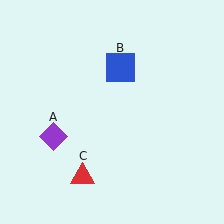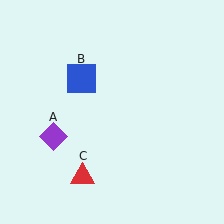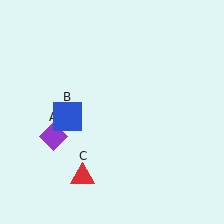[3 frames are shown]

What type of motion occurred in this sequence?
The blue square (object B) rotated counterclockwise around the center of the scene.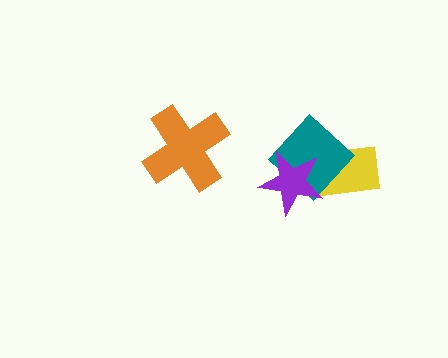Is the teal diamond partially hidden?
Yes, it is partially covered by another shape.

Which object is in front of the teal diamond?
The purple star is in front of the teal diamond.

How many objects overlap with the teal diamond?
2 objects overlap with the teal diamond.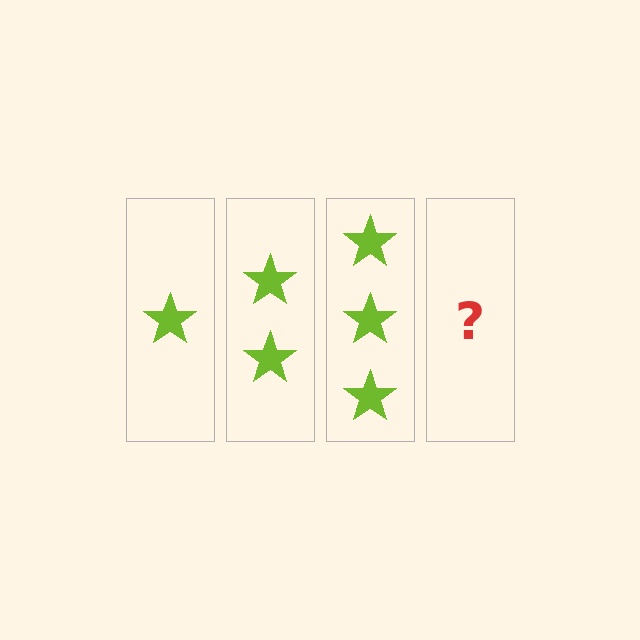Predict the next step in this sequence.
The next step is 4 stars.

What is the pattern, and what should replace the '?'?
The pattern is that each step adds one more star. The '?' should be 4 stars.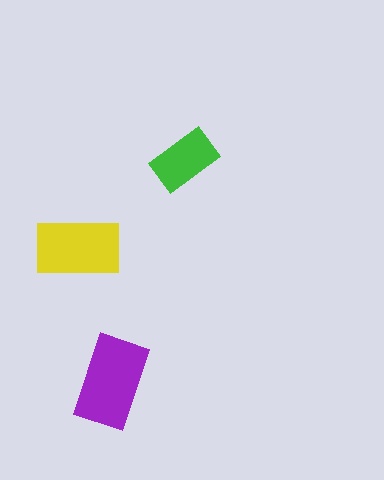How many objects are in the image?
There are 3 objects in the image.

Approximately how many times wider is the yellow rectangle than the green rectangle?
About 1.5 times wider.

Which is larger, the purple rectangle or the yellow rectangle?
The purple one.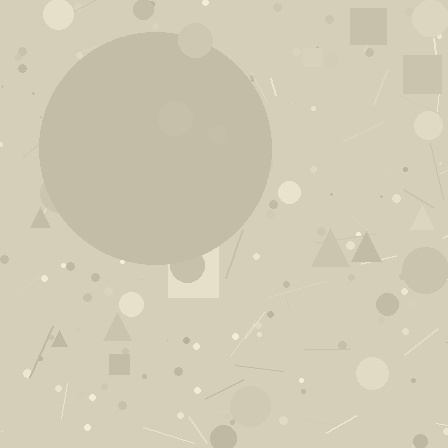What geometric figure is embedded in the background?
A circle is embedded in the background.